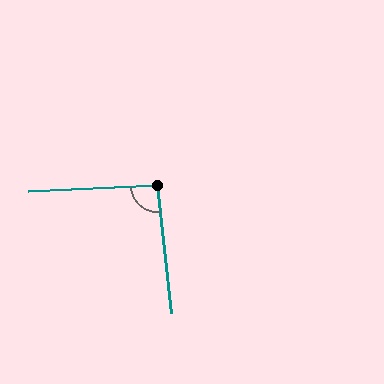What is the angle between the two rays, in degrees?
Approximately 93 degrees.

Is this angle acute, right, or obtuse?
It is approximately a right angle.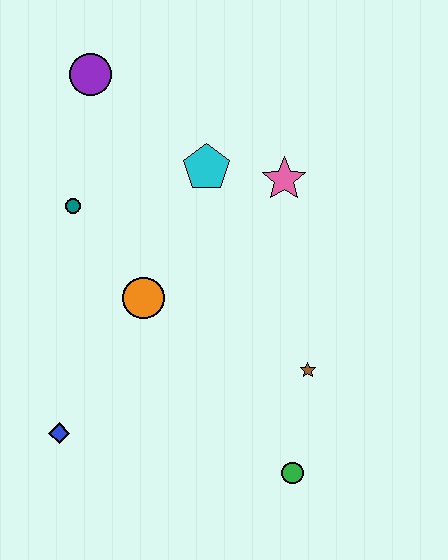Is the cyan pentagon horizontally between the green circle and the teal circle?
Yes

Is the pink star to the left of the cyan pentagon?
No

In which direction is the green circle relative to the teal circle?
The green circle is below the teal circle.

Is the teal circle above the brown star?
Yes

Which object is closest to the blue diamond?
The orange circle is closest to the blue diamond.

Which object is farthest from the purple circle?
The green circle is farthest from the purple circle.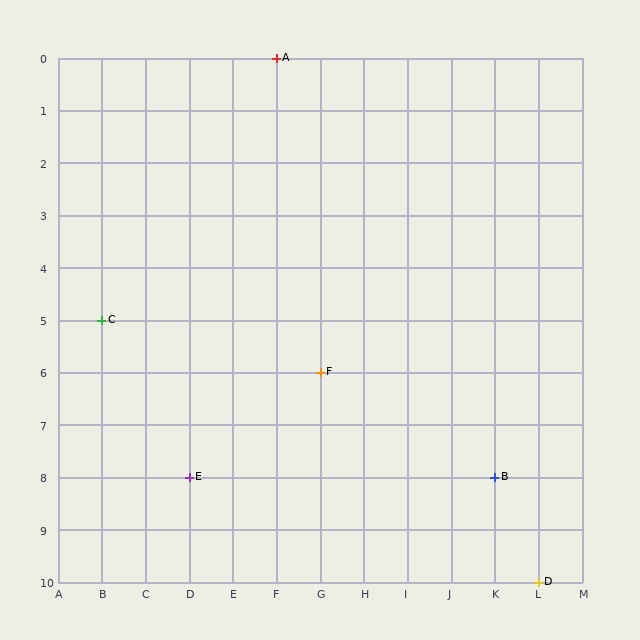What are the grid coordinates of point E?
Point E is at grid coordinates (D, 8).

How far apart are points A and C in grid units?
Points A and C are 4 columns and 5 rows apart (about 6.4 grid units diagonally).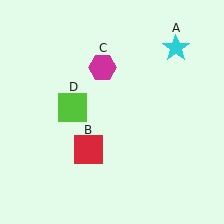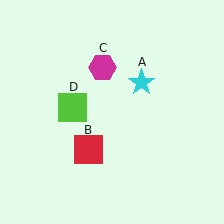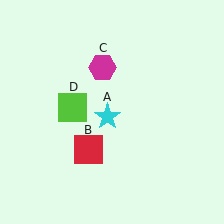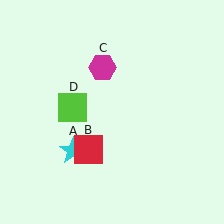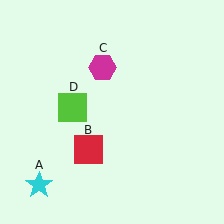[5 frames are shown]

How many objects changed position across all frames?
1 object changed position: cyan star (object A).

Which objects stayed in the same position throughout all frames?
Red square (object B) and magenta hexagon (object C) and lime square (object D) remained stationary.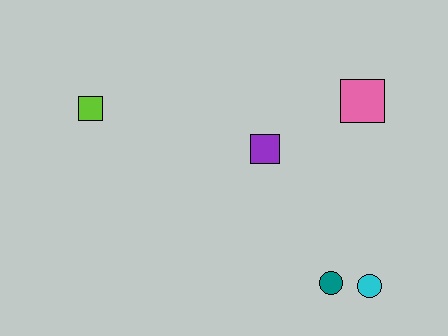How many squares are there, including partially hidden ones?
There are 3 squares.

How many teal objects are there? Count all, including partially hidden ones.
There is 1 teal object.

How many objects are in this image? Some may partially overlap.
There are 5 objects.